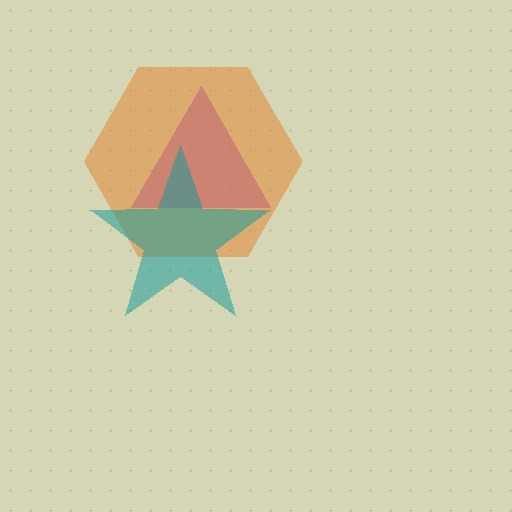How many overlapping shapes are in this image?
There are 3 overlapping shapes in the image.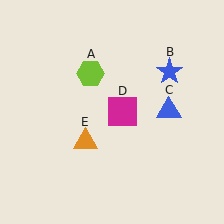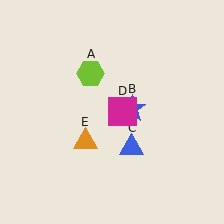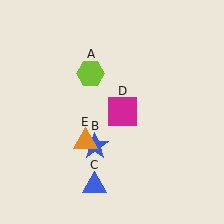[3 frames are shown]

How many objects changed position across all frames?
2 objects changed position: blue star (object B), blue triangle (object C).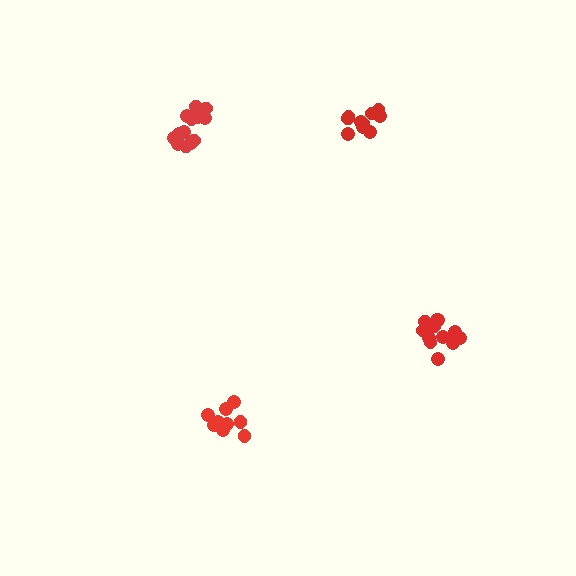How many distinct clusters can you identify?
There are 4 distinct clusters.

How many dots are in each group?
Group 1: 14 dots, Group 2: 13 dots, Group 3: 9 dots, Group 4: 10 dots (46 total).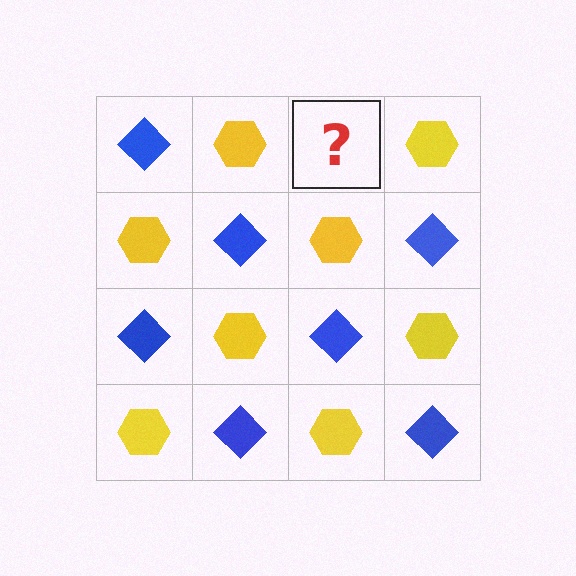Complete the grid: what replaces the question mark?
The question mark should be replaced with a blue diamond.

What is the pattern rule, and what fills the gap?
The rule is that it alternates blue diamond and yellow hexagon in a checkerboard pattern. The gap should be filled with a blue diamond.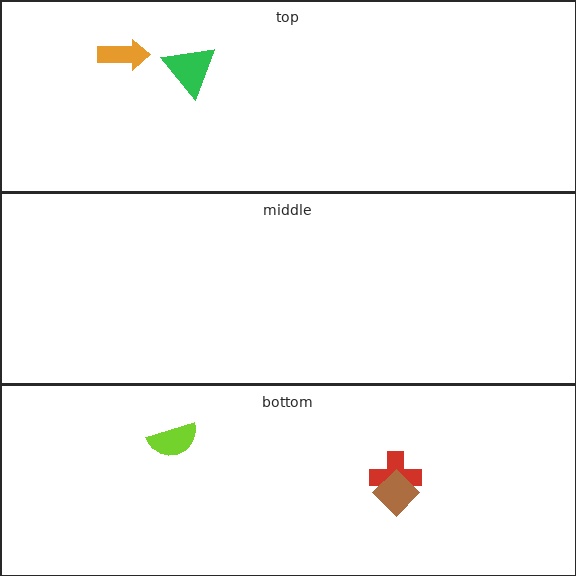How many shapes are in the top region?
2.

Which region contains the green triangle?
The top region.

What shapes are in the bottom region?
The lime semicircle, the red cross, the brown diamond.